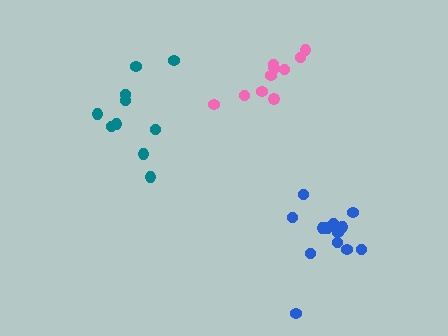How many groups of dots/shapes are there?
There are 3 groups.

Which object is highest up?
The pink cluster is topmost.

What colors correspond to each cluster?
The clusters are colored: teal, blue, pink.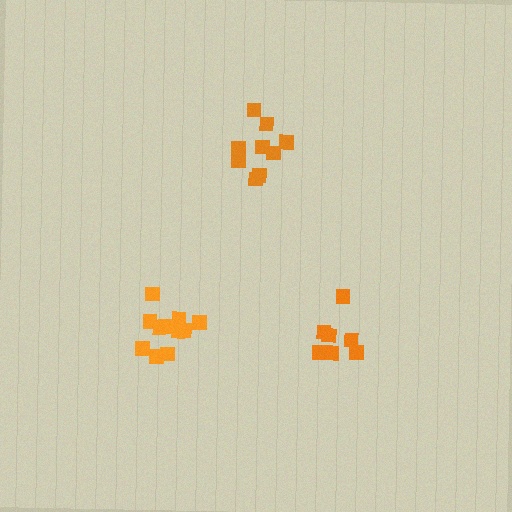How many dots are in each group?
Group 1: 9 dots, Group 2: 11 dots, Group 3: 7 dots (27 total).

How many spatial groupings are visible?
There are 3 spatial groupings.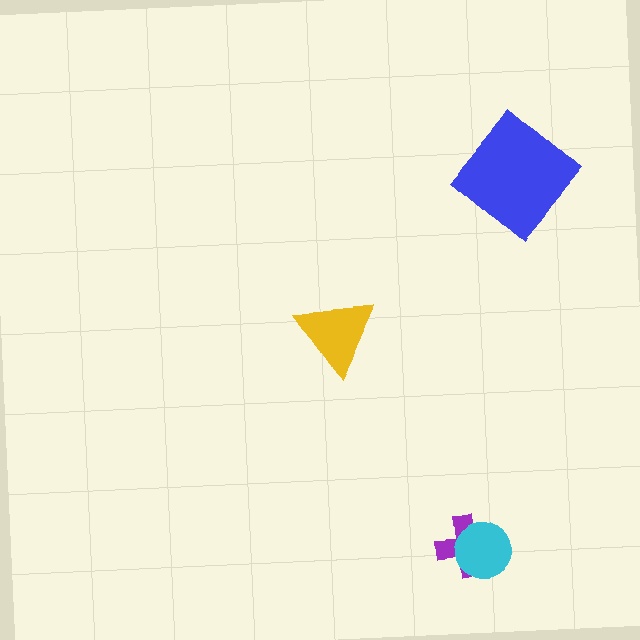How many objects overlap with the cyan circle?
1 object overlaps with the cyan circle.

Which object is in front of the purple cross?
The cyan circle is in front of the purple cross.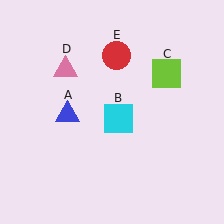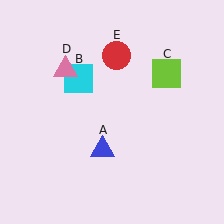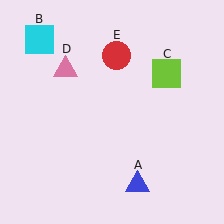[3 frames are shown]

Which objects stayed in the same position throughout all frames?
Lime square (object C) and pink triangle (object D) and red circle (object E) remained stationary.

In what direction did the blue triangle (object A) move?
The blue triangle (object A) moved down and to the right.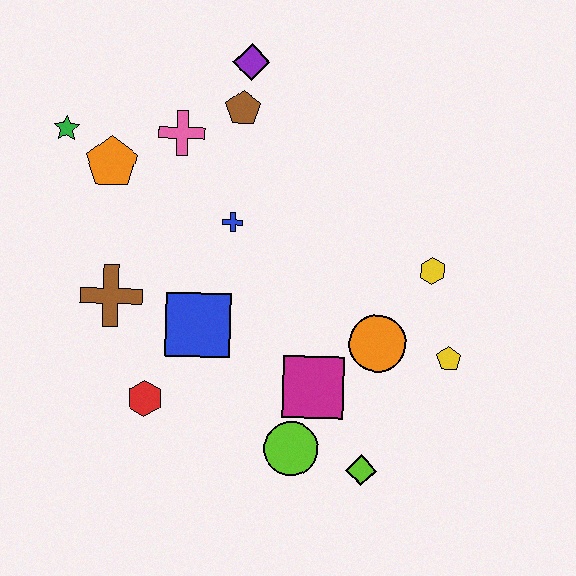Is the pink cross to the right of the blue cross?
No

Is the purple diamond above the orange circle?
Yes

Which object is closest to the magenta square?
The lime circle is closest to the magenta square.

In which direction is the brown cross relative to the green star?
The brown cross is below the green star.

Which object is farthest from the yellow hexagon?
The green star is farthest from the yellow hexagon.